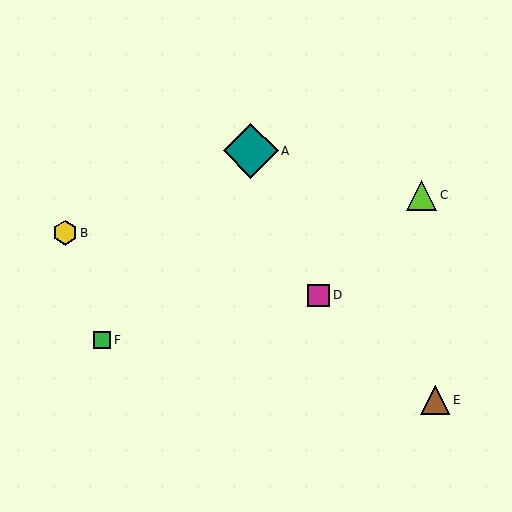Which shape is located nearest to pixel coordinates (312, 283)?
The magenta square (labeled D) at (319, 295) is nearest to that location.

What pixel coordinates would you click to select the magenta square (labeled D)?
Click at (319, 295) to select the magenta square D.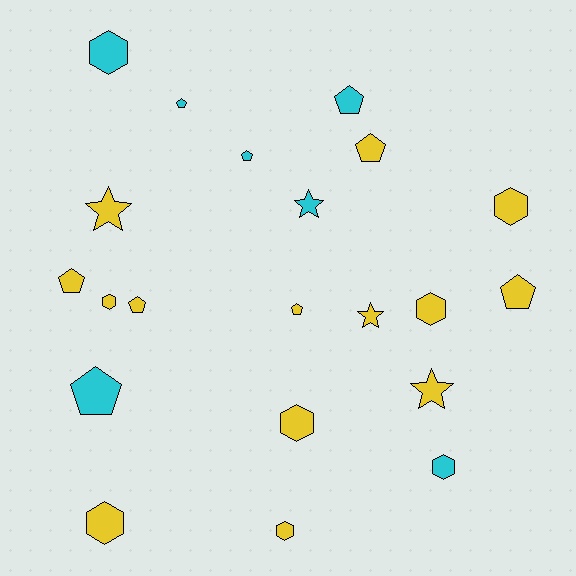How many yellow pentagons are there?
There are 5 yellow pentagons.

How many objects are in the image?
There are 21 objects.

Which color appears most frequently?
Yellow, with 14 objects.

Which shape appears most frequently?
Pentagon, with 9 objects.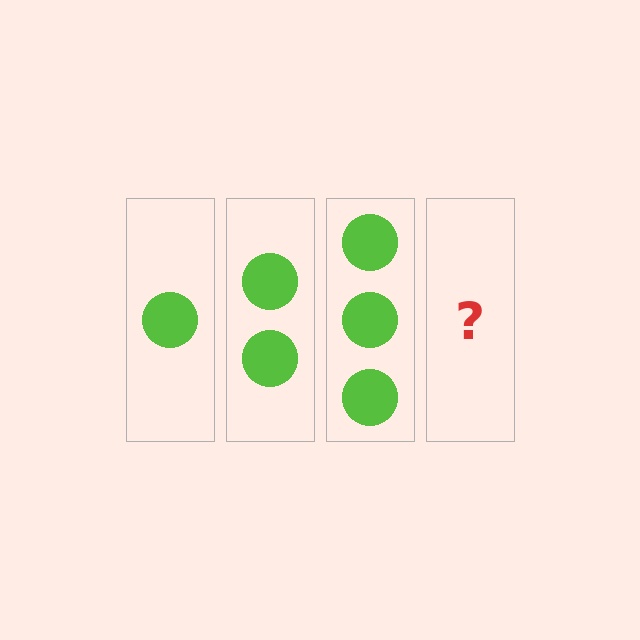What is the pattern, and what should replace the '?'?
The pattern is that each step adds one more circle. The '?' should be 4 circles.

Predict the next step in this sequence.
The next step is 4 circles.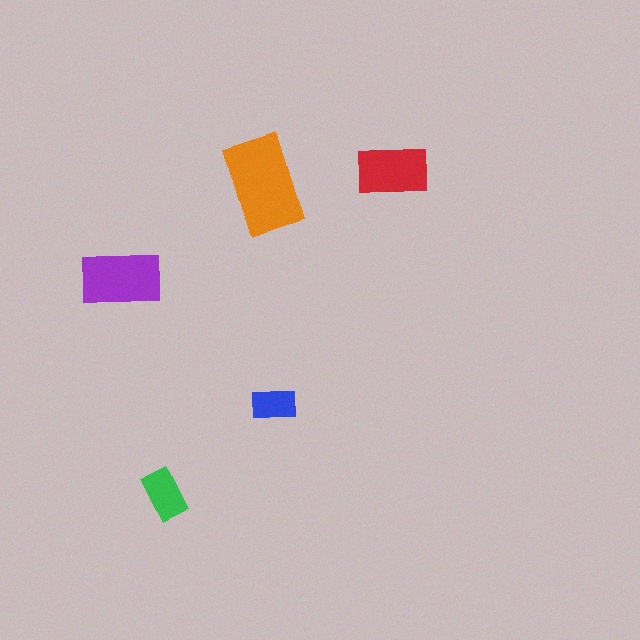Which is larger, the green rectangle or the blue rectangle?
The green one.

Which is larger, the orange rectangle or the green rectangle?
The orange one.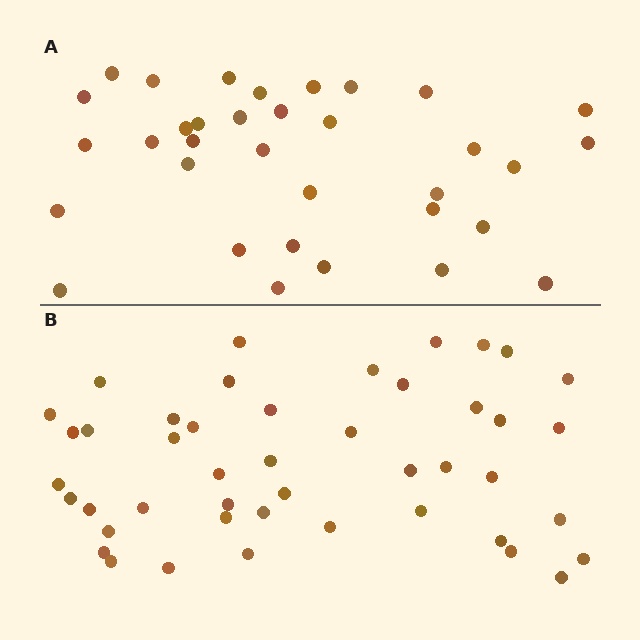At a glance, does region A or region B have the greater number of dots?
Region B (the bottom region) has more dots.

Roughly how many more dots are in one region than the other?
Region B has roughly 12 or so more dots than region A.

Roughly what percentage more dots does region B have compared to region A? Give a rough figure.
About 30% more.